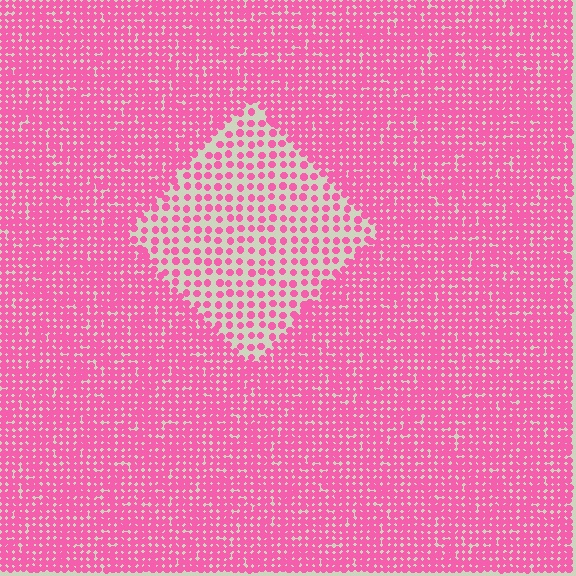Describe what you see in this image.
The image contains small pink elements arranged at two different densities. A diamond-shaped region is visible where the elements are less densely packed than the surrounding area.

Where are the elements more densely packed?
The elements are more densely packed outside the diamond boundary.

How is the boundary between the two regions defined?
The boundary is defined by a change in element density (approximately 2.5x ratio). All elements are the same color, size, and shape.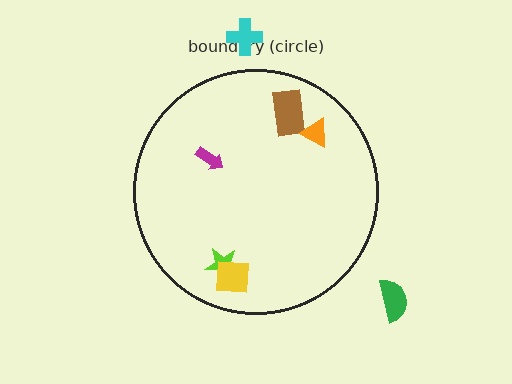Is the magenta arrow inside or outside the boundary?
Inside.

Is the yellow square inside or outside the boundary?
Inside.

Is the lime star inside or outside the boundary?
Inside.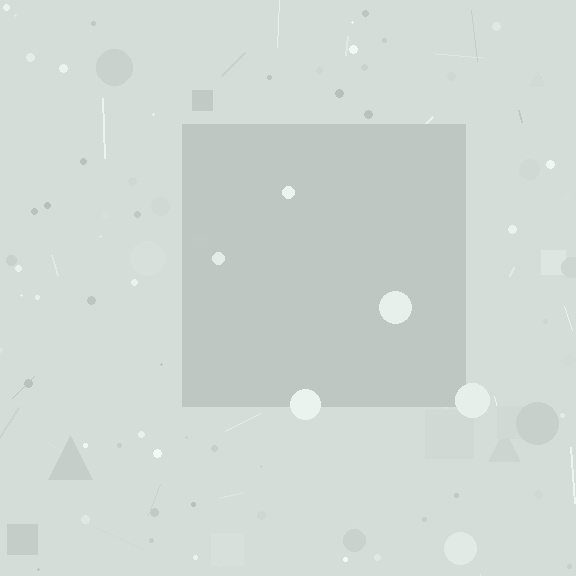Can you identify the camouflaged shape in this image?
The camouflaged shape is a square.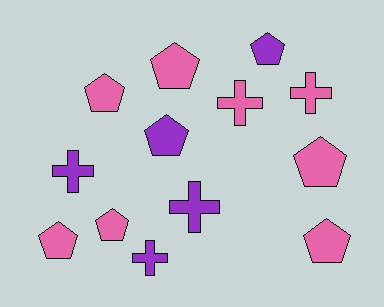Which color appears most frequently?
Pink, with 8 objects.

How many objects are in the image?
There are 13 objects.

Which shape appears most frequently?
Pentagon, with 8 objects.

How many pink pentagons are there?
There are 6 pink pentagons.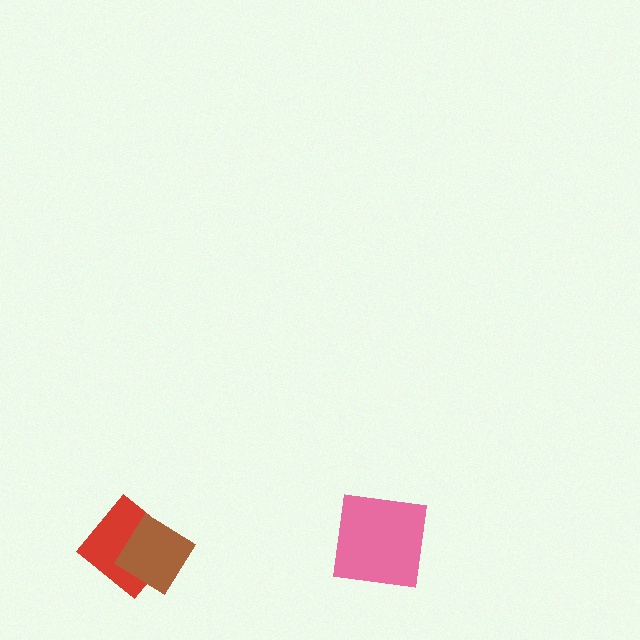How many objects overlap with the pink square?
0 objects overlap with the pink square.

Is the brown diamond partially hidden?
No, no other shape covers it.